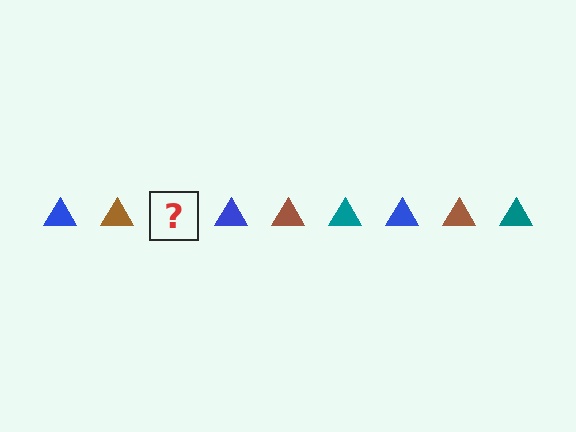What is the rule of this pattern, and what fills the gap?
The rule is that the pattern cycles through blue, brown, teal triangles. The gap should be filled with a teal triangle.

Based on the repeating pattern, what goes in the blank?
The blank should be a teal triangle.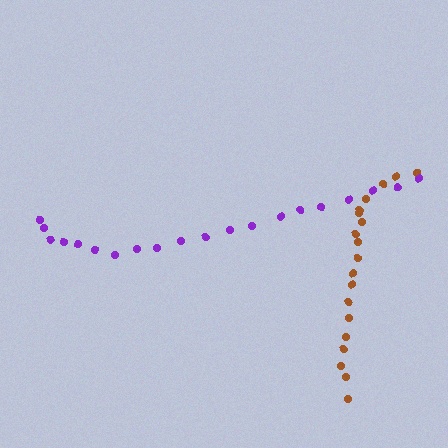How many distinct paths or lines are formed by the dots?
There are 2 distinct paths.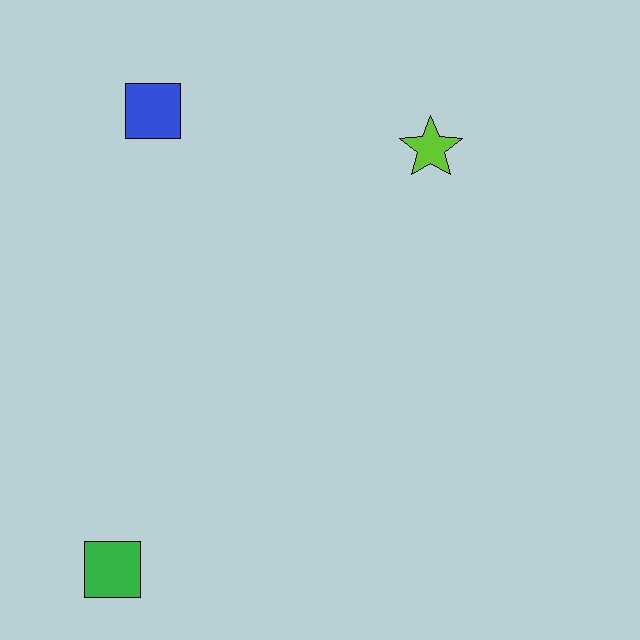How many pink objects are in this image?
There are no pink objects.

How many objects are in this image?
There are 3 objects.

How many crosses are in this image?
There are no crosses.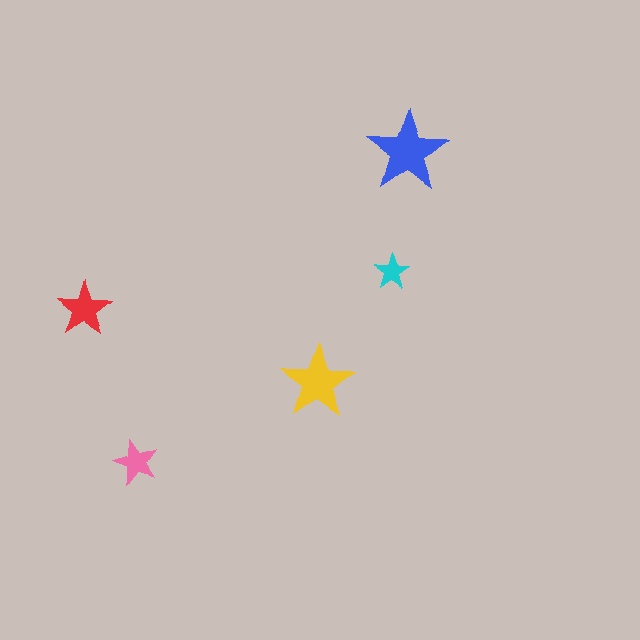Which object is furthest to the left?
The red star is leftmost.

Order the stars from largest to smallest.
the blue one, the yellow one, the red one, the pink one, the cyan one.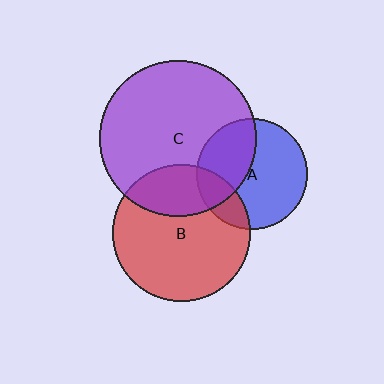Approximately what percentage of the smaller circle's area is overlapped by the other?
Approximately 40%.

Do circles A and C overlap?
Yes.